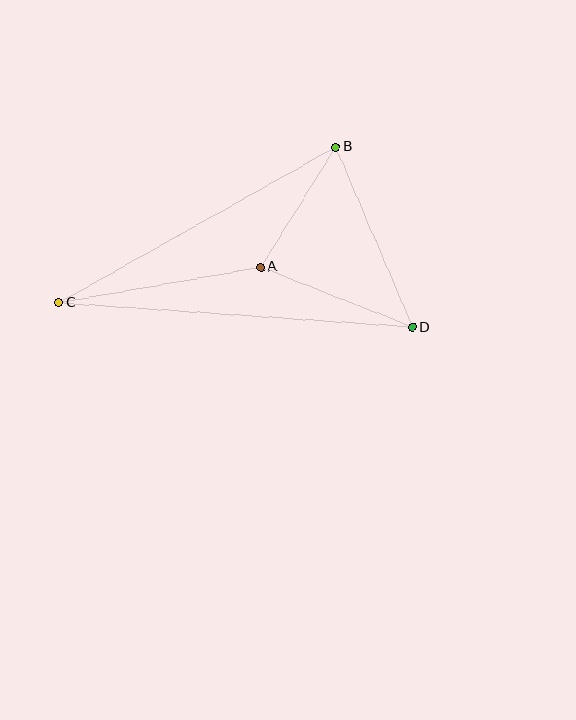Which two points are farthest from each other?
Points C and D are farthest from each other.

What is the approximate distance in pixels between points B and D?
The distance between B and D is approximately 196 pixels.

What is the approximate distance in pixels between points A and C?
The distance between A and C is approximately 205 pixels.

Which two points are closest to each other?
Points A and B are closest to each other.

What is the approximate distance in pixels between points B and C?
The distance between B and C is approximately 318 pixels.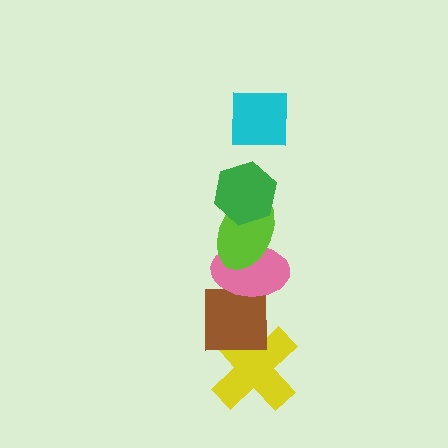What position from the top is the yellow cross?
The yellow cross is 6th from the top.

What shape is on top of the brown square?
The pink ellipse is on top of the brown square.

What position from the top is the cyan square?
The cyan square is 1st from the top.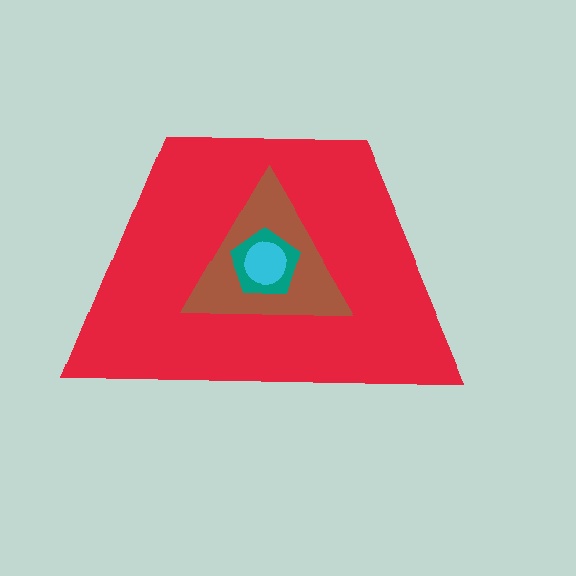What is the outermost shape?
The red trapezoid.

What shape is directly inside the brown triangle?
The teal pentagon.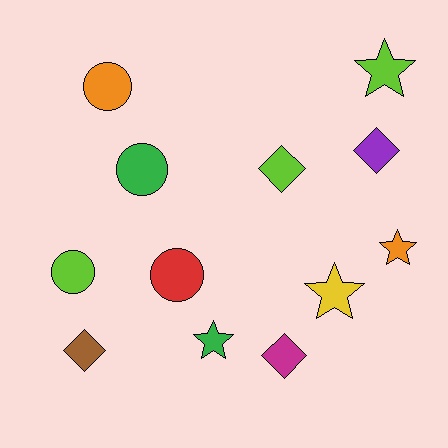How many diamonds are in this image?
There are 4 diamonds.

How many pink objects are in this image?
There are no pink objects.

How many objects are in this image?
There are 12 objects.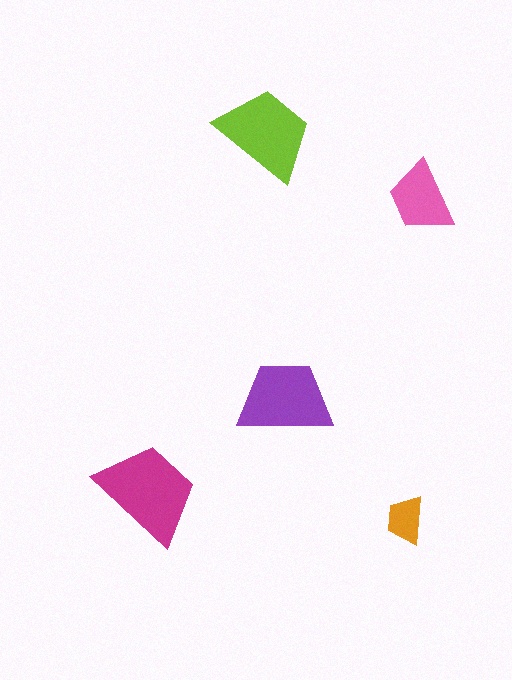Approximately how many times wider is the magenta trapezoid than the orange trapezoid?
About 2 times wider.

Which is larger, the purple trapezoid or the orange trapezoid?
The purple one.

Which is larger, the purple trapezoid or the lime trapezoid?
The lime one.